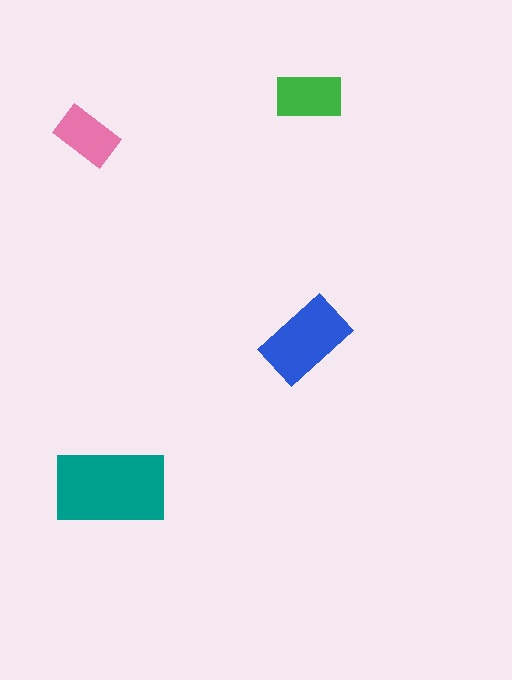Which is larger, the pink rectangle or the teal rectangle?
The teal one.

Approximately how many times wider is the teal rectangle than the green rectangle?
About 1.5 times wider.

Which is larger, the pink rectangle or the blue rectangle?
The blue one.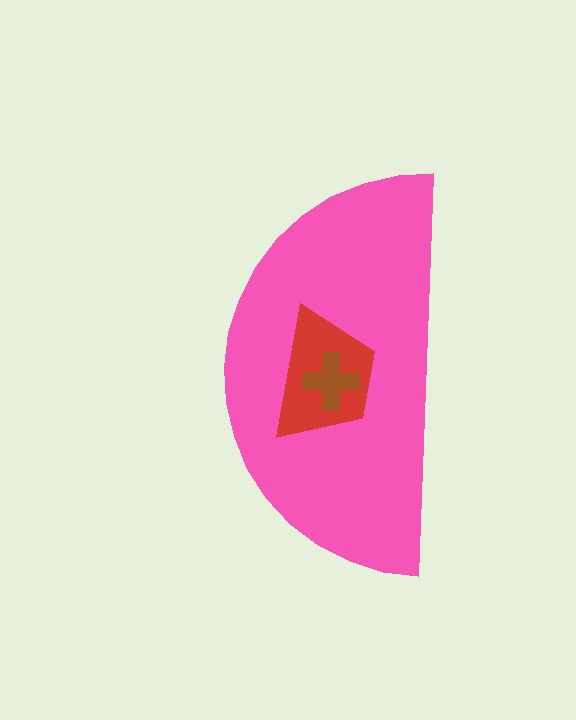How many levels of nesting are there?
3.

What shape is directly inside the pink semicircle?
The red trapezoid.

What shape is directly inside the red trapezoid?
The brown cross.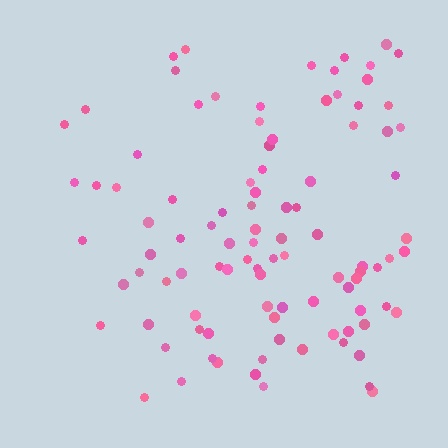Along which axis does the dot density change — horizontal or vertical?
Horizontal.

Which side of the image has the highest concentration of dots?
The right.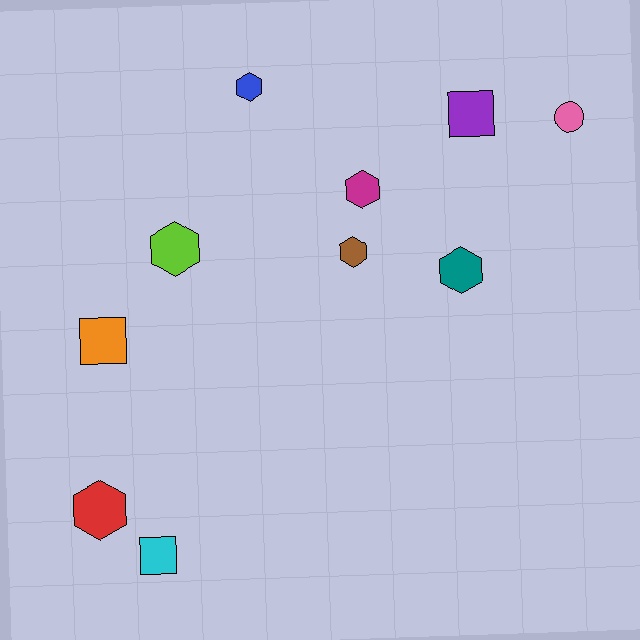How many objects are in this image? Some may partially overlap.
There are 10 objects.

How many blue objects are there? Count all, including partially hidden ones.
There is 1 blue object.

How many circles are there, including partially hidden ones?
There is 1 circle.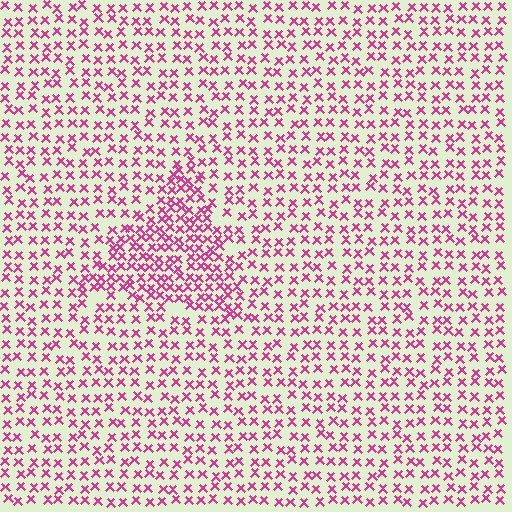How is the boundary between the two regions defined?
The boundary is defined by a change in element density (approximately 1.8x ratio). All elements are the same color, size, and shape.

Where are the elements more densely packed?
The elements are more densely packed inside the triangle boundary.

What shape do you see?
I see a triangle.